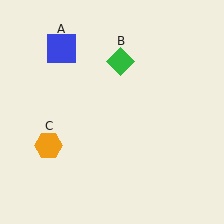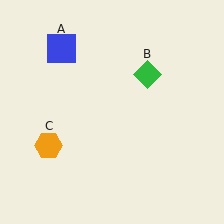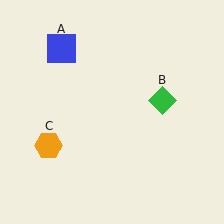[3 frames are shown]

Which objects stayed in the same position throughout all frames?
Blue square (object A) and orange hexagon (object C) remained stationary.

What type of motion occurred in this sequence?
The green diamond (object B) rotated clockwise around the center of the scene.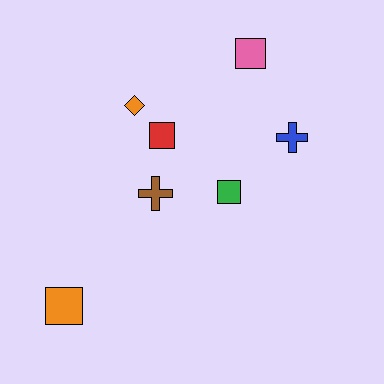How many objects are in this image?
There are 7 objects.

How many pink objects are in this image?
There is 1 pink object.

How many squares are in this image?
There are 4 squares.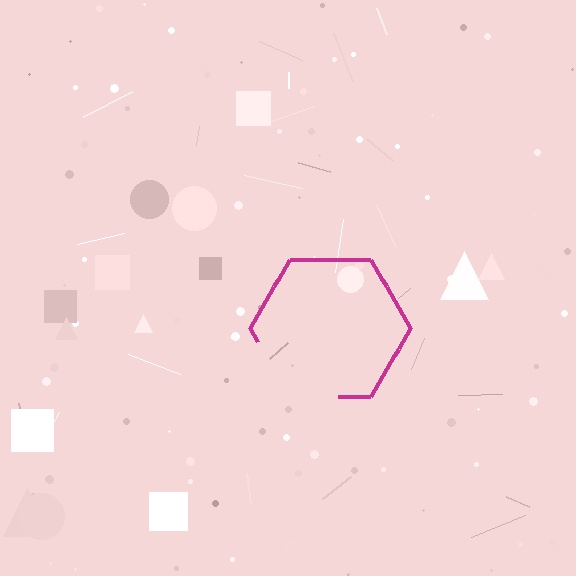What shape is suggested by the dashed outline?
The dashed outline suggests a hexagon.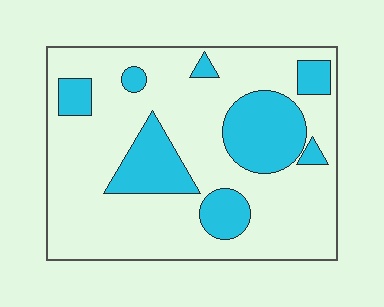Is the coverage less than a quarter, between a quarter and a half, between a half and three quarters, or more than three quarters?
Between a quarter and a half.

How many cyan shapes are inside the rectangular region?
8.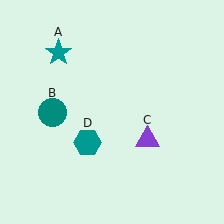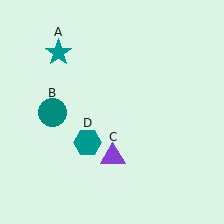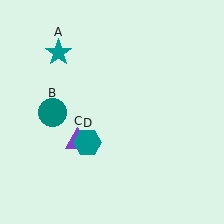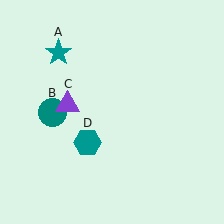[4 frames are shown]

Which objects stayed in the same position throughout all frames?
Teal star (object A) and teal circle (object B) and teal hexagon (object D) remained stationary.